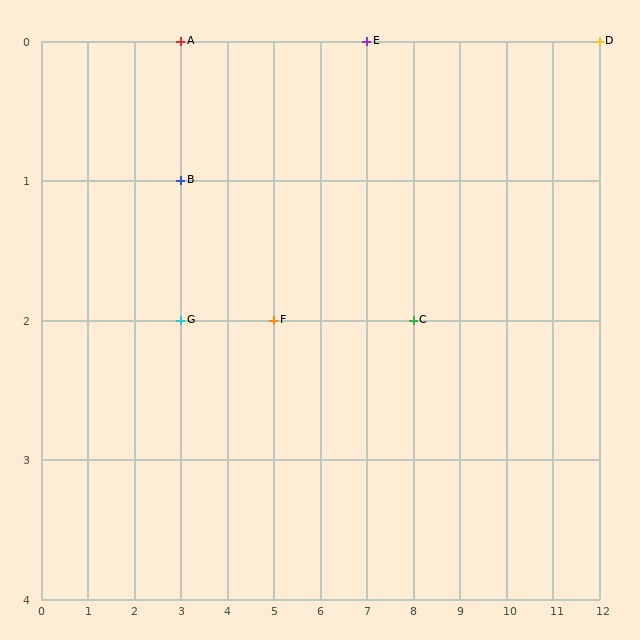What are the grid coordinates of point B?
Point B is at grid coordinates (3, 1).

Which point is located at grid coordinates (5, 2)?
Point F is at (5, 2).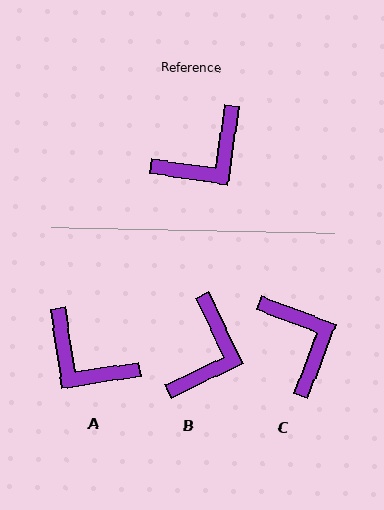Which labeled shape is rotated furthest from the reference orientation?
C, about 78 degrees away.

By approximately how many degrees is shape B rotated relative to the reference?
Approximately 34 degrees counter-clockwise.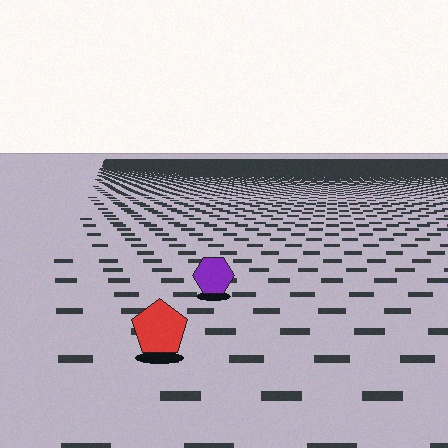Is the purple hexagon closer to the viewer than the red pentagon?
No. The red pentagon is closer — you can tell from the texture gradient: the ground texture is coarser near it.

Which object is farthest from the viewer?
The purple hexagon is farthest from the viewer. It appears smaller and the ground texture around it is denser.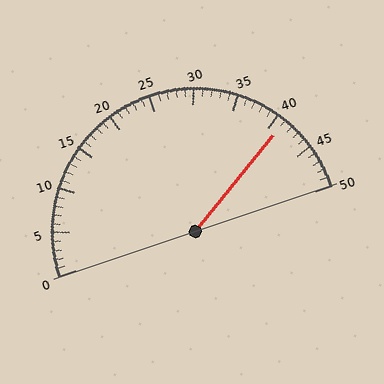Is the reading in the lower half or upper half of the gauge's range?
The reading is in the upper half of the range (0 to 50).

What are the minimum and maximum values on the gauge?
The gauge ranges from 0 to 50.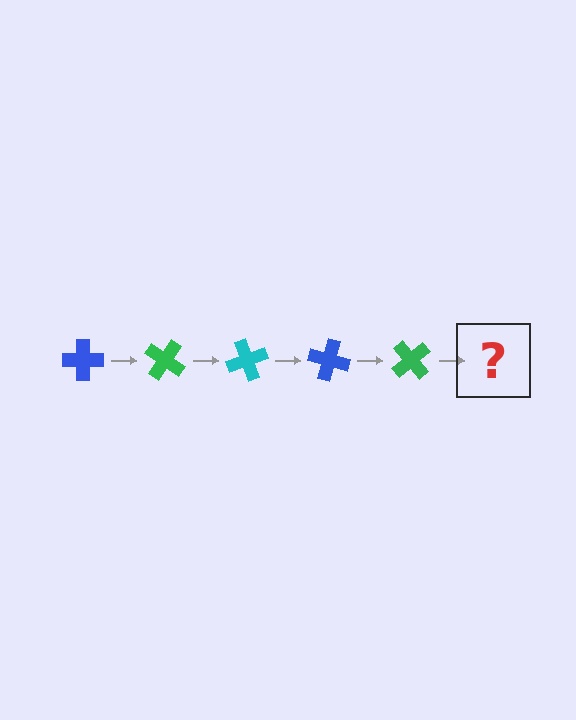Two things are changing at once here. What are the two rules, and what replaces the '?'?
The two rules are that it rotates 35 degrees each step and the color cycles through blue, green, and cyan. The '?' should be a cyan cross, rotated 175 degrees from the start.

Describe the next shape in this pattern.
It should be a cyan cross, rotated 175 degrees from the start.